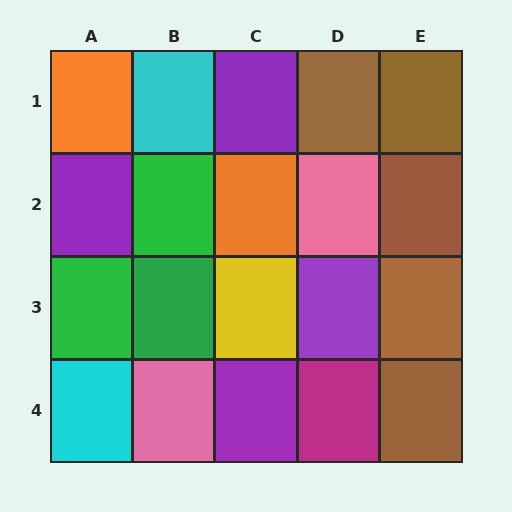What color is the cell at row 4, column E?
Brown.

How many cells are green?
3 cells are green.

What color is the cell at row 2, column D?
Pink.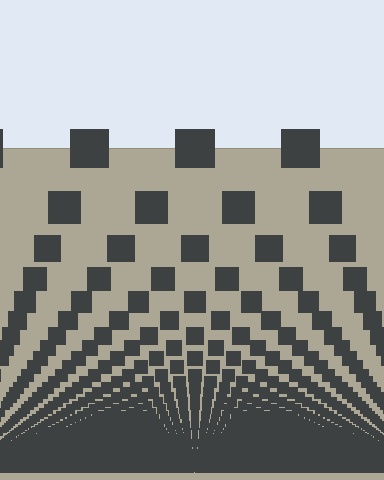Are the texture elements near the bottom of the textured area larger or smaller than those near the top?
Smaller. The gradient is inverted — elements near the bottom are smaller and denser.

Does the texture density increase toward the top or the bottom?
Density increases toward the bottom.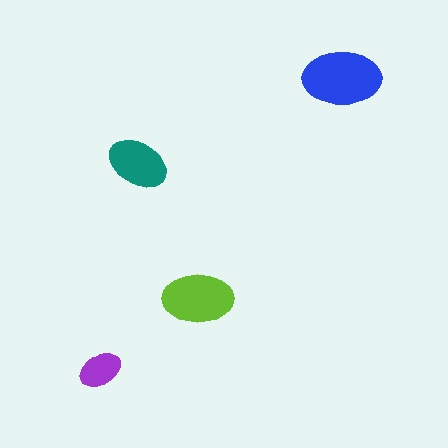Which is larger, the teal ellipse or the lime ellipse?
The lime one.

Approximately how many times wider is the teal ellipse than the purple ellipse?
About 1.5 times wider.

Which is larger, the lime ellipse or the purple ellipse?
The lime one.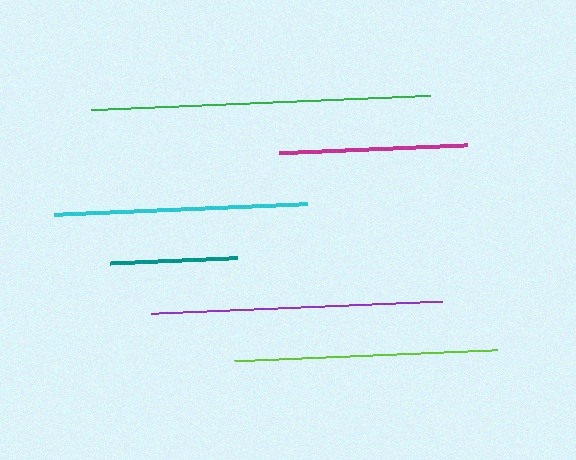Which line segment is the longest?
The green line is the longest at approximately 340 pixels.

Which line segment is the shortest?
The teal line is the shortest at approximately 127 pixels.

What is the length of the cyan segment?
The cyan segment is approximately 253 pixels long.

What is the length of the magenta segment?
The magenta segment is approximately 188 pixels long.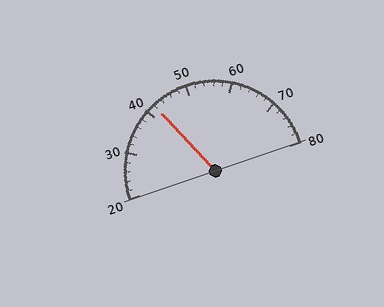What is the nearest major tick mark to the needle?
The nearest major tick mark is 40.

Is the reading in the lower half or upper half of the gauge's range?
The reading is in the lower half of the range (20 to 80).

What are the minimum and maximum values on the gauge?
The gauge ranges from 20 to 80.